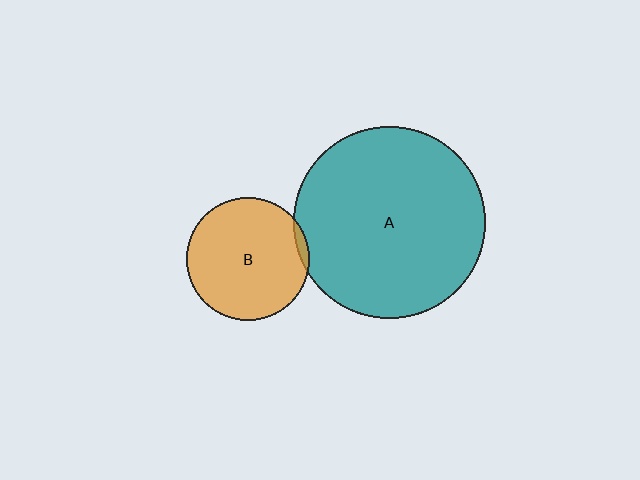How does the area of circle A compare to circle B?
Approximately 2.4 times.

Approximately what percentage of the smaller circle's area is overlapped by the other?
Approximately 5%.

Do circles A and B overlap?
Yes.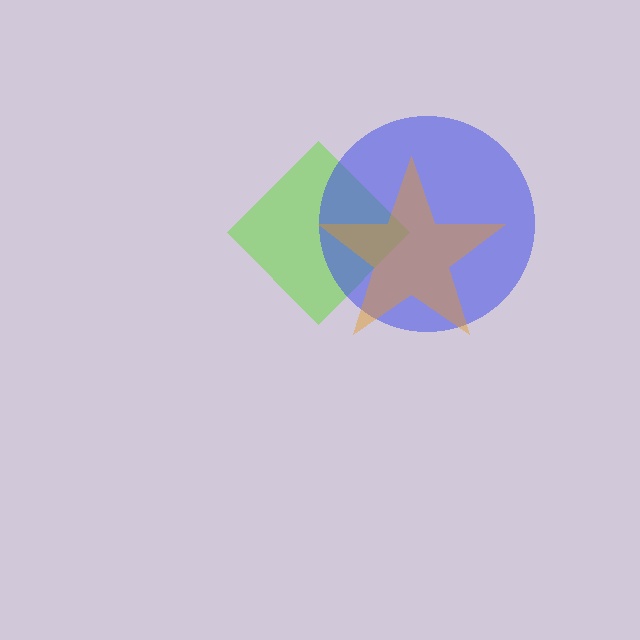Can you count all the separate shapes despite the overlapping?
Yes, there are 3 separate shapes.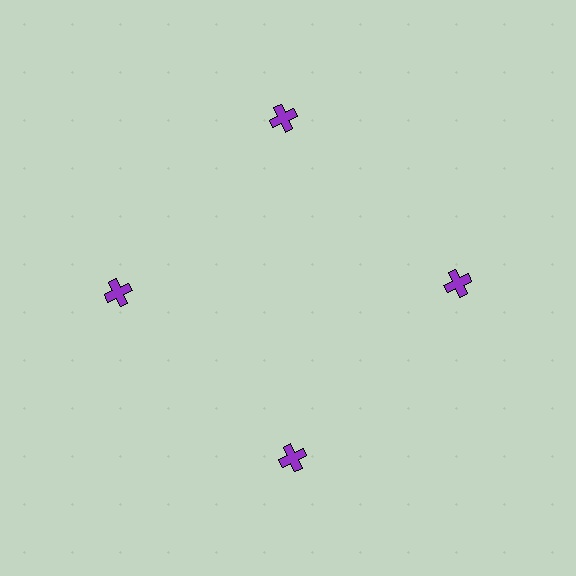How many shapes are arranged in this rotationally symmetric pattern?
There are 4 shapes, arranged in 4 groups of 1.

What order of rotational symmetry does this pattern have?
This pattern has 4-fold rotational symmetry.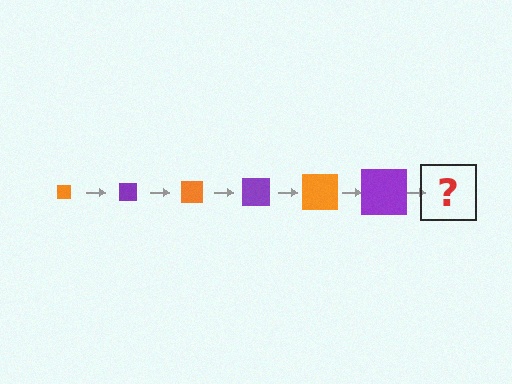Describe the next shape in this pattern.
It should be an orange square, larger than the previous one.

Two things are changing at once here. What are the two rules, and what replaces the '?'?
The two rules are that the square grows larger each step and the color cycles through orange and purple. The '?' should be an orange square, larger than the previous one.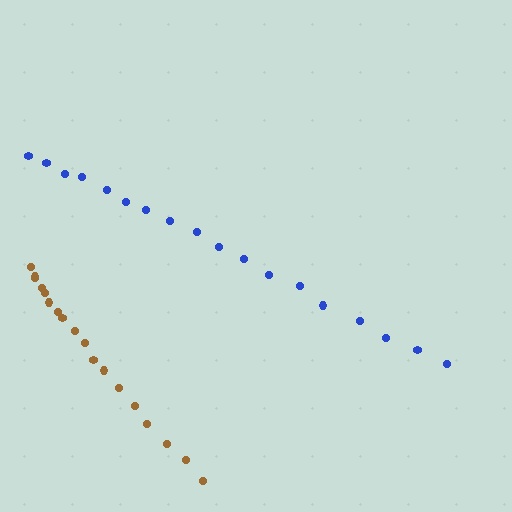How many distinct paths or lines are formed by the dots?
There are 2 distinct paths.